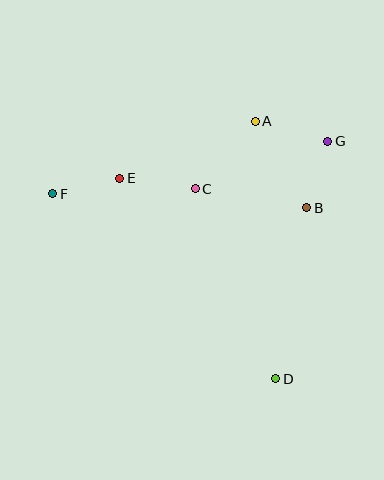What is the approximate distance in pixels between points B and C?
The distance between B and C is approximately 113 pixels.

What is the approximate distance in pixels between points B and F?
The distance between B and F is approximately 254 pixels.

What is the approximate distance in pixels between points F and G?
The distance between F and G is approximately 280 pixels.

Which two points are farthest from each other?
Points D and F are farthest from each other.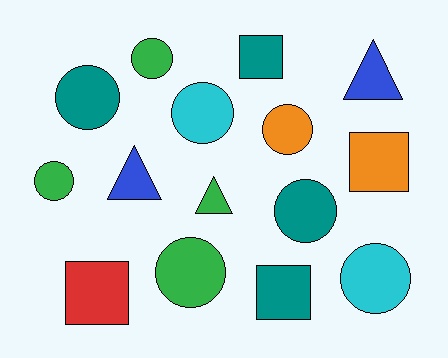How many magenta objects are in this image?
There are no magenta objects.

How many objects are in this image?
There are 15 objects.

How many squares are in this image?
There are 4 squares.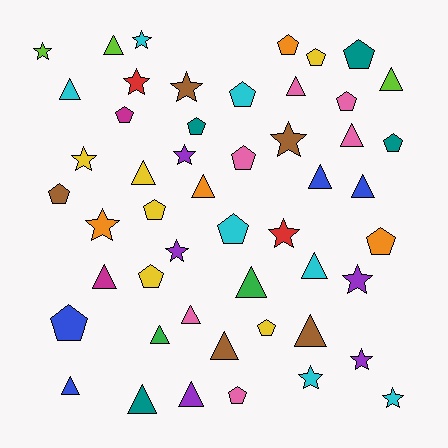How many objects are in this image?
There are 50 objects.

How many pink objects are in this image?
There are 6 pink objects.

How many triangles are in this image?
There are 19 triangles.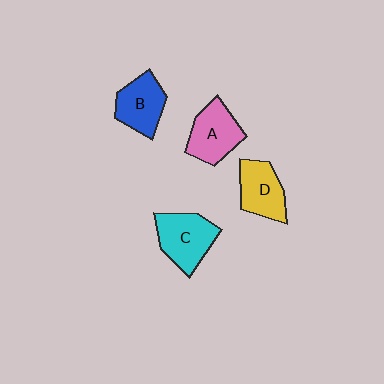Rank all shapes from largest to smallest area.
From largest to smallest: C (cyan), A (pink), D (yellow), B (blue).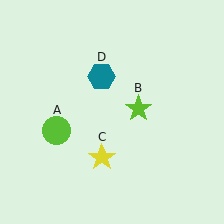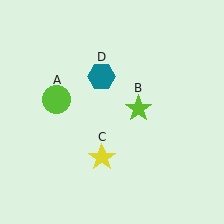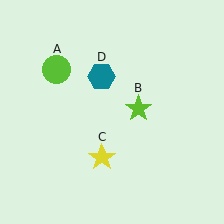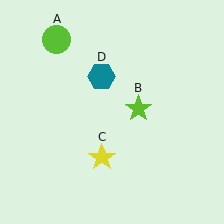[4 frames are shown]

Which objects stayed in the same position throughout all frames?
Lime star (object B) and yellow star (object C) and teal hexagon (object D) remained stationary.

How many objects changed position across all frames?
1 object changed position: lime circle (object A).